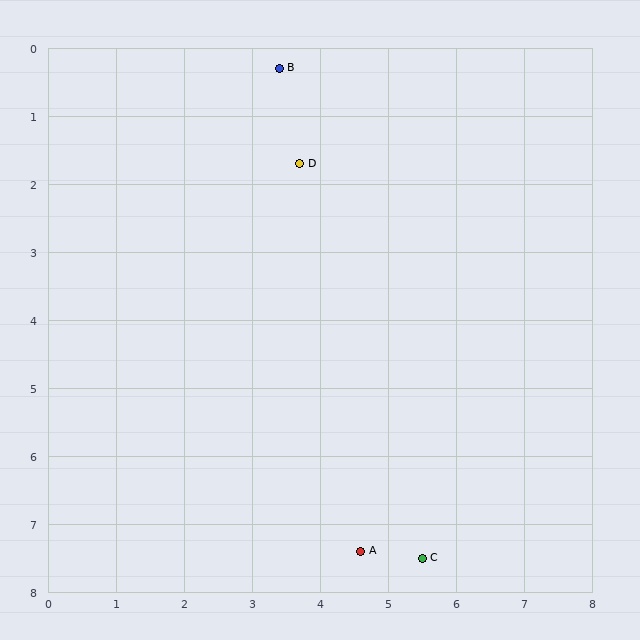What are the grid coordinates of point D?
Point D is at approximately (3.7, 1.7).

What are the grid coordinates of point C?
Point C is at approximately (5.5, 7.5).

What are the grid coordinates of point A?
Point A is at approximately (4.6, 7.4).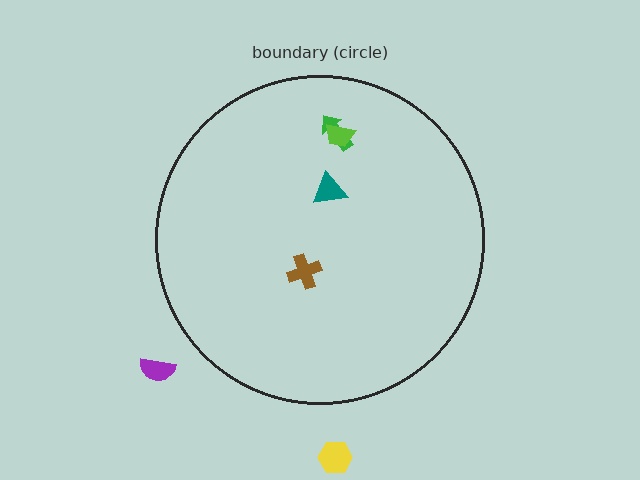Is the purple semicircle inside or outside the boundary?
Outside.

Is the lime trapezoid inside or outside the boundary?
Inside.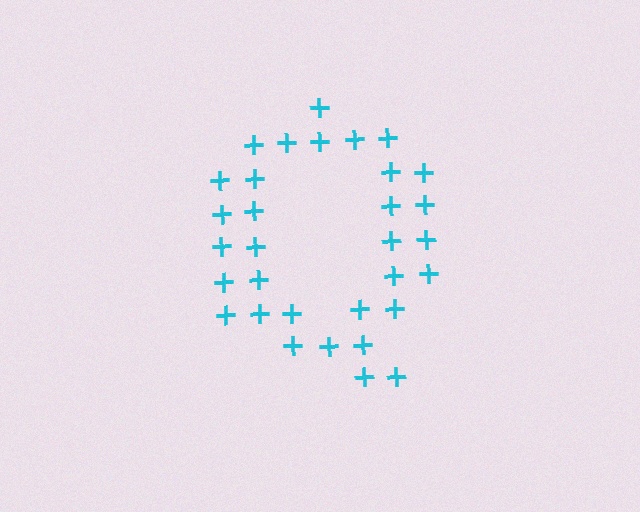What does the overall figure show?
The overall figure shows the letter Q.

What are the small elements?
The small elements are plus signs.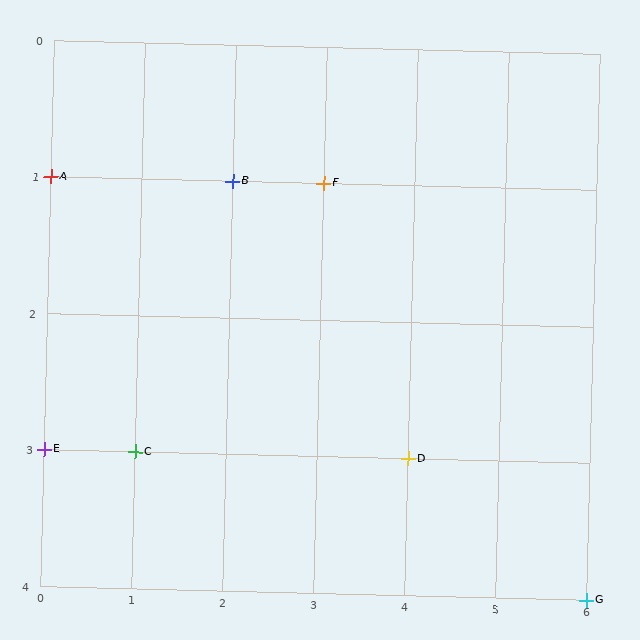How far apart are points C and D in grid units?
Points C and D are 3 columns apart.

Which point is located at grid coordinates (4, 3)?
Point D is at (4, 3).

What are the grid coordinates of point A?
Point A is at grid coordinates (0, 1).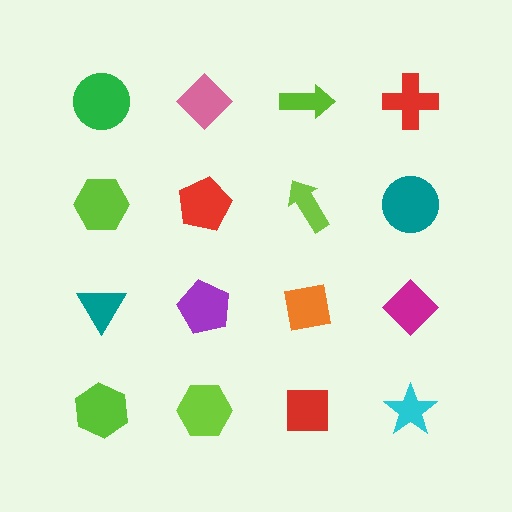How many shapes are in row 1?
4 shapes.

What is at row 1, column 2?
A pink diamond.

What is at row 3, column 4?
A magenta diamond.